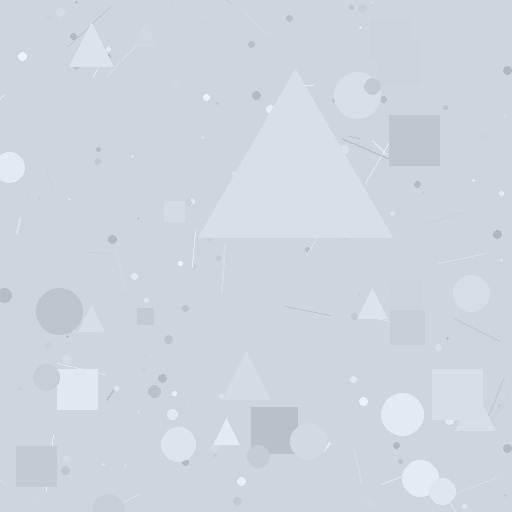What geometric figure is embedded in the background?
A triangle is embedded in the background.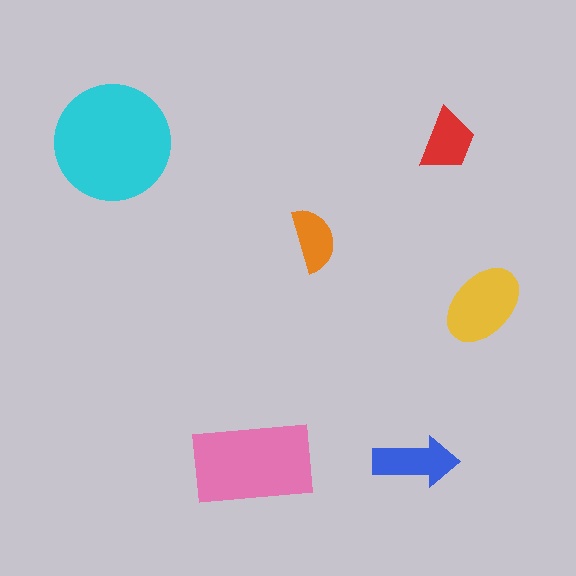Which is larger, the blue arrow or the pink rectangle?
The pink rectangle.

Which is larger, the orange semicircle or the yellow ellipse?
The yellow ellipse.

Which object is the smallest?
The orange semicircle.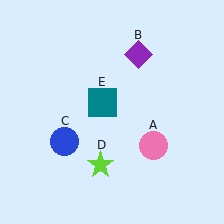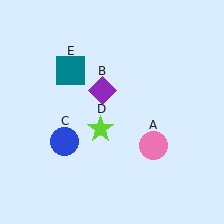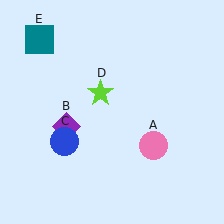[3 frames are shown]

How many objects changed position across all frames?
3 objects changed position: purple diamond (object B), lime star (object D), teal square (object E).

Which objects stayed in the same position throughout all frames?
Pink circle (object A) and blue circle (object C) remained stationary.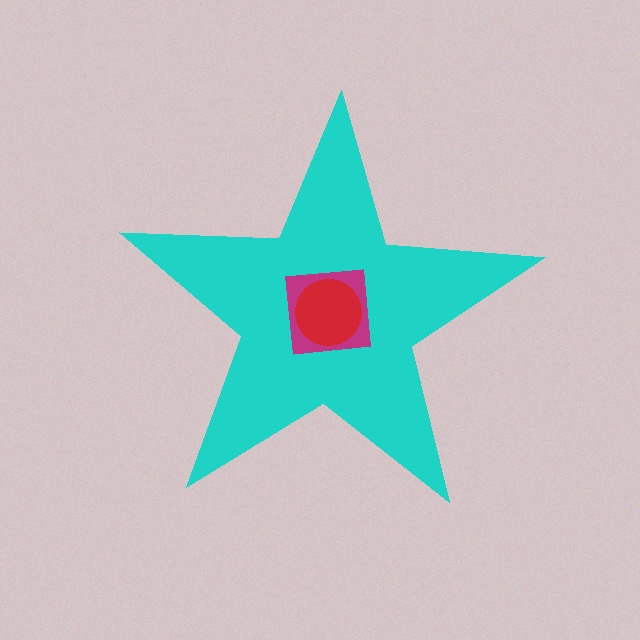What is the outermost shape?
The cyan star.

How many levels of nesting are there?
3.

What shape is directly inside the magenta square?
The red circle.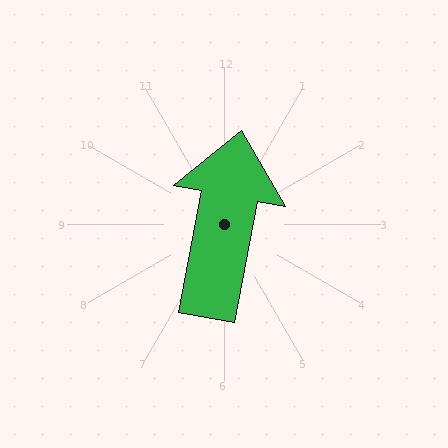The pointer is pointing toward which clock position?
Roughly 12 o'clock.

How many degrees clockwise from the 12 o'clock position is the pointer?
Approximately 10 degrees.